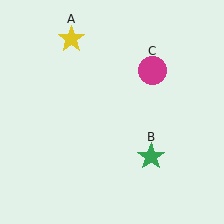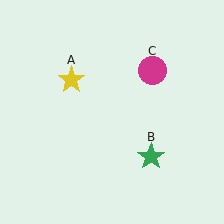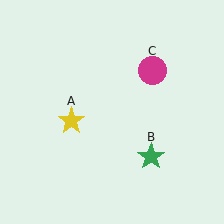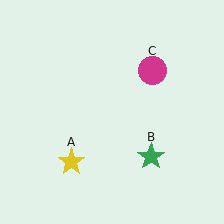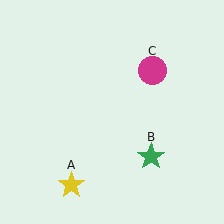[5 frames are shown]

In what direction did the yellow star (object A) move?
The yellow star (object A) moved down.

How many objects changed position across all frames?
1 object changed position: yellow star (object A).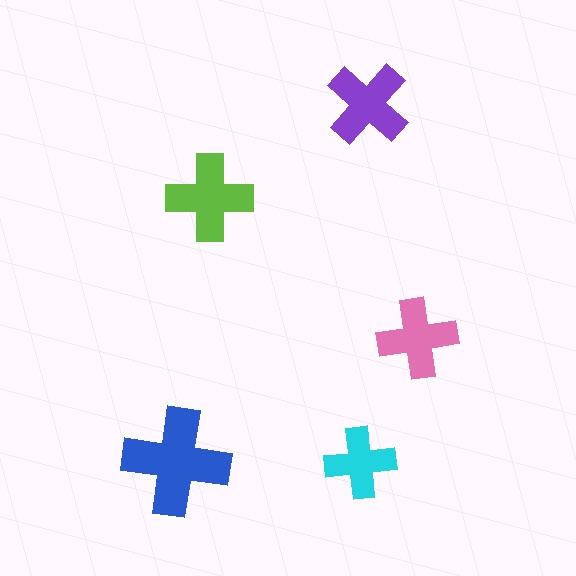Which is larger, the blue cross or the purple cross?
The blue one.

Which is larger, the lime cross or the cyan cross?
The lime one.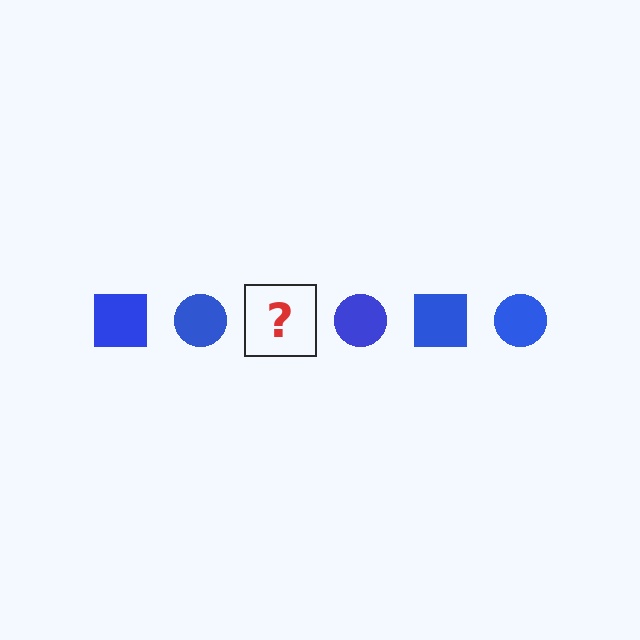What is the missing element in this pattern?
The missing element is a blue square.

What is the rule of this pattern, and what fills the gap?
The rule is that the pattern cycles through square, circle shapes in blue. The gap should be filled with a blue square.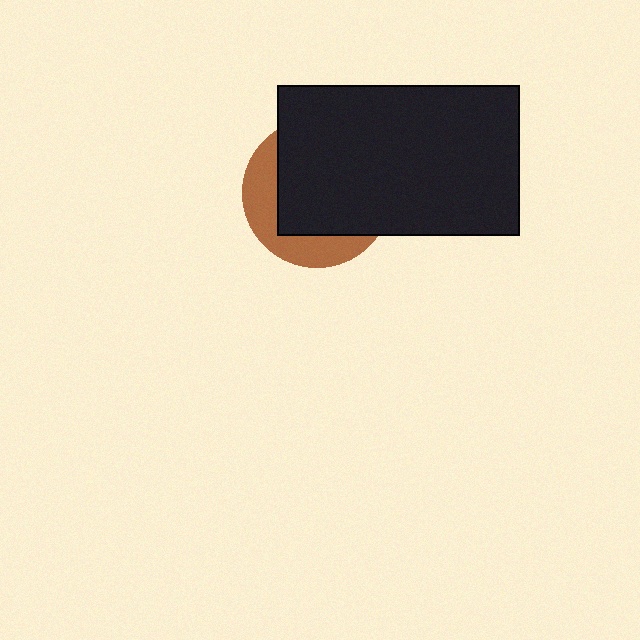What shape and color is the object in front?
The object in front is a black rectangle.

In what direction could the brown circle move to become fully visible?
The brown circle could move toward the lower-left. That would shift it out from behind the black rectangle entirely.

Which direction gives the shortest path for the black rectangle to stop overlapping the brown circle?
Moving toward the upper-right gives the shortest separation.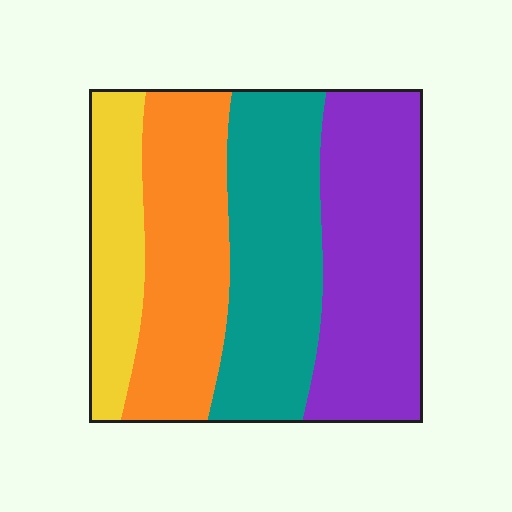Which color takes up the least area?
Yellow, at roughly 15%.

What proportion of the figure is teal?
Teal takes up about one quarter (1/4) of the figure.